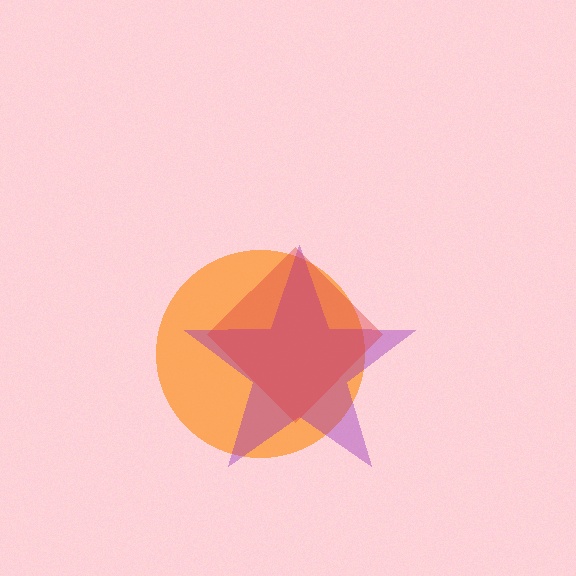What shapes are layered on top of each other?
The layered shapes are: an orange circle, a purple star, a red diamond.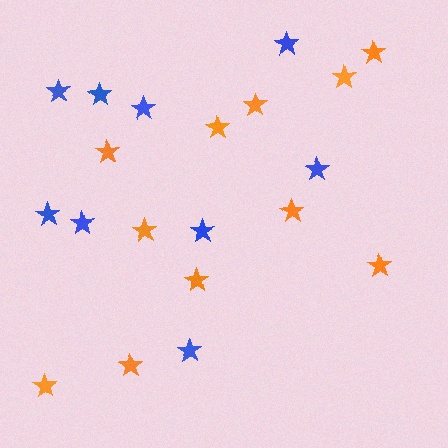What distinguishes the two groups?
There are 2 groups: one group of blue stars (9) and one group of orange stars (11).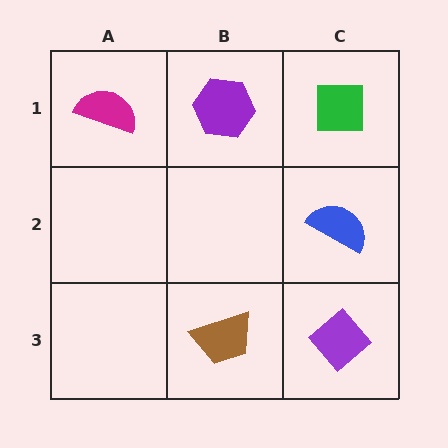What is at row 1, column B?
A purple hexagon.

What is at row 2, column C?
A blue semicircle.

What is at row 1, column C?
A green square.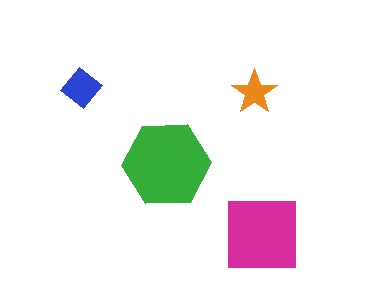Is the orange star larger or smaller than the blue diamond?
Smaller.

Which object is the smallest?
The orange star.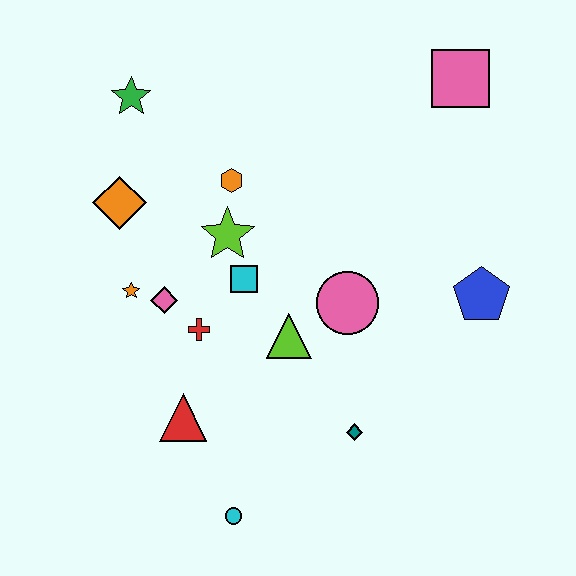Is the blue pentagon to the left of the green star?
No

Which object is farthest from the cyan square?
The pink square is farthest from the cyan square.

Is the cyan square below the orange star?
No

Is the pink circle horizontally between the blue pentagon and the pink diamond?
Yes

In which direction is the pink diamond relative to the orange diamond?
The pink diamond is below the orange diamond.